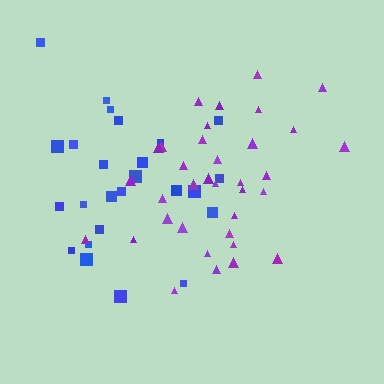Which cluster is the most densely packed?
Purple.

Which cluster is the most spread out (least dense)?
Blue.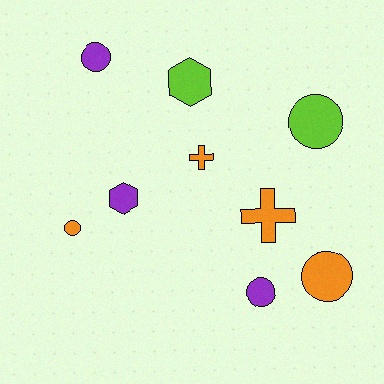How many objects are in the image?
There are 9 objects.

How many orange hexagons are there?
There are no orange hexagons.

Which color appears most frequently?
Orange, with 4 objects.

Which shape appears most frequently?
Circle, with 5 objects.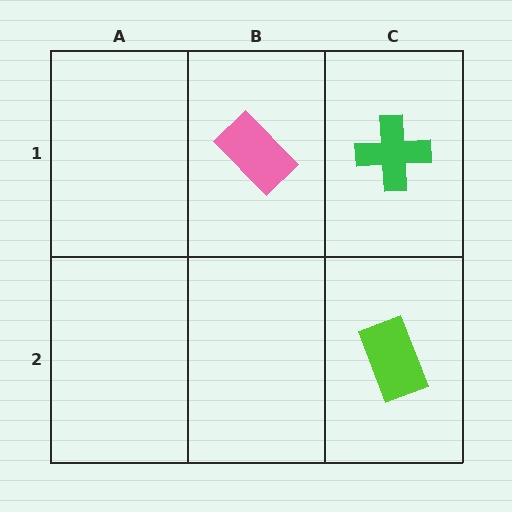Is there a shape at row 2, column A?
No, that cell is empty.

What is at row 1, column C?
A green cross.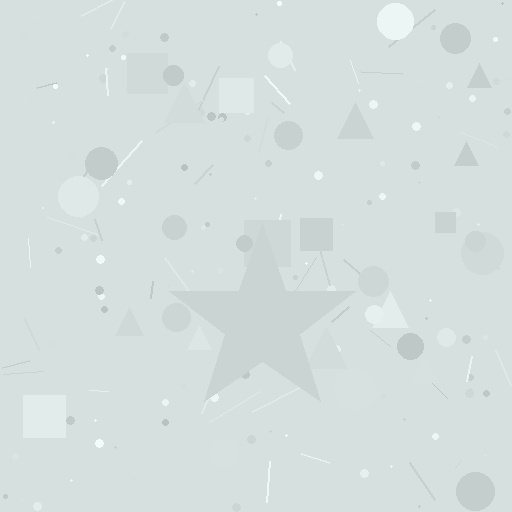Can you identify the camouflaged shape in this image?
The camouflaged shape is a star.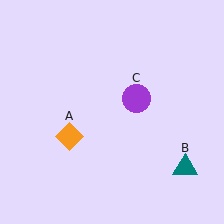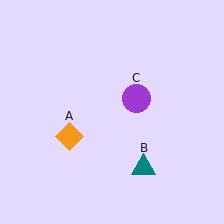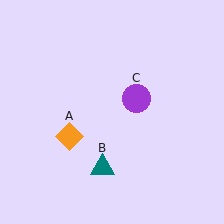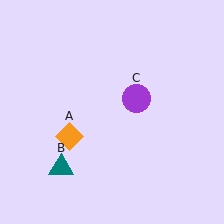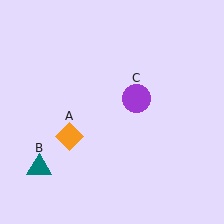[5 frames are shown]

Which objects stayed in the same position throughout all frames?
Orange diamond (object A) and purple circle (object C) remained stationary.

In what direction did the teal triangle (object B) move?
The teal triangle (object B) moved left.